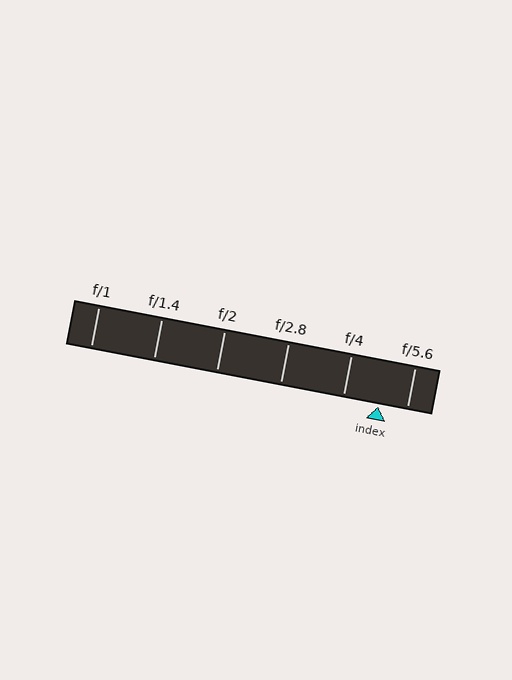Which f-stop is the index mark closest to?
The index mark is closest to f/5.6.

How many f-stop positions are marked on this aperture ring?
There are 6 f-stop positions marked.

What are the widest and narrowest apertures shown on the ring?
The widest aperture shown is f/1 and the narrowest is f/5.6.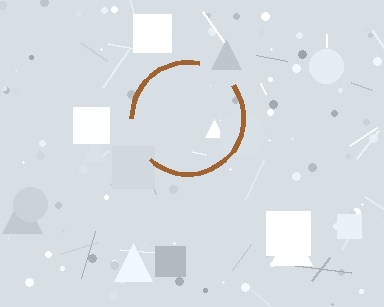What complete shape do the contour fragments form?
The contour fragments form a circle.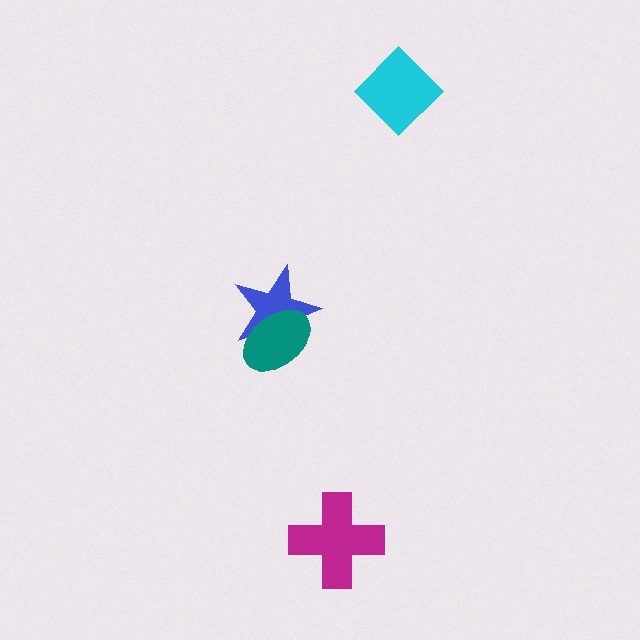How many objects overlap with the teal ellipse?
1 object overlaps with the teal ellipse.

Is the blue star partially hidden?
Yes, it is partially covered by another shape.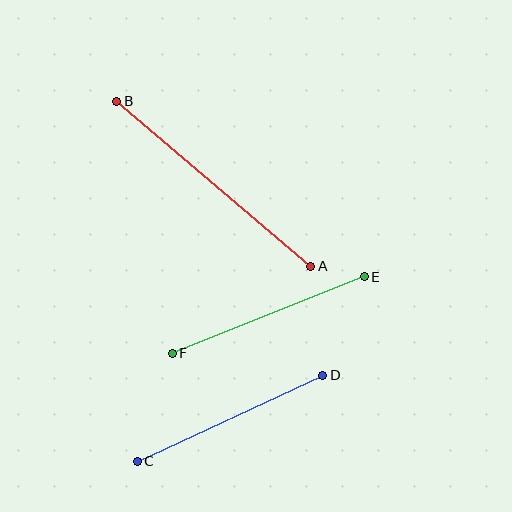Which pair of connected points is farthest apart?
Points A and B are farthest apart.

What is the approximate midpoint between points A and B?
The midpoint is at approximately (214, 184) pixels.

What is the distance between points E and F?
The distance is approximately 207 pixels.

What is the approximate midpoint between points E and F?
The midpoint is at approximately (268, 315) pixels.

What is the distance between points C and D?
The distance is approximately 204 pixels.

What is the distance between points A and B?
The distance is approximately 255 pixels.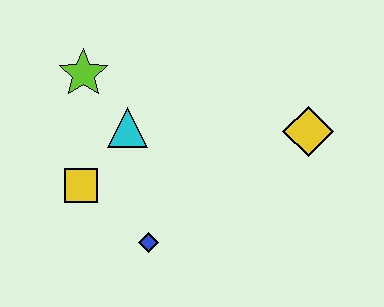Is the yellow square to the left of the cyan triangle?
Yes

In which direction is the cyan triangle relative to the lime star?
The cyan triangle is below the lime star.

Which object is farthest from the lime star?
The yellow diamond is farthest from the lime star.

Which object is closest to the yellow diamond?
The cyan triangle is closest to the yellow diamond.